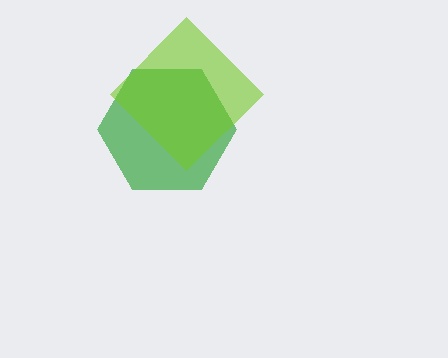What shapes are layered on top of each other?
The layered shapes are: a green hexagon, a lime diamond.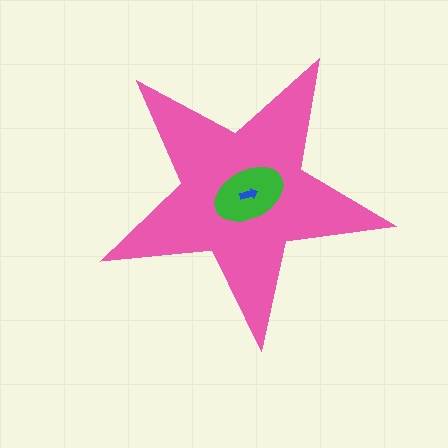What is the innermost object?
The blue arrow.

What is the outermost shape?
The pink star.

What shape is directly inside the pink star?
The green ellipse.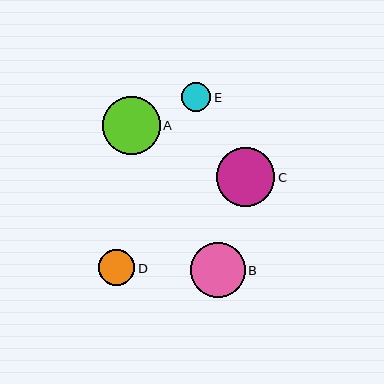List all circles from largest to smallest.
From largest to smallest: C, A, B, D, E.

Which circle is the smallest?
Circle E is the smallest with a size of approximately 29 pixels.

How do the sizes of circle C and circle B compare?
Circle C and circle B are approximately the same size.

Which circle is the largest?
Circle C is the largest with a size of approximately 58 pixels.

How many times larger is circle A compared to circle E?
Circle A is approximately 2.0 times the size of circle E.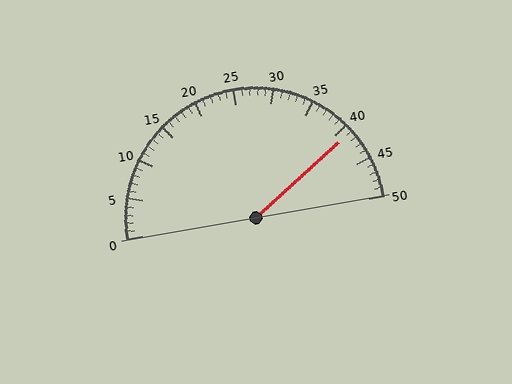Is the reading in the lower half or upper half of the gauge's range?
The reading is in the upper half of the range (0 to 50).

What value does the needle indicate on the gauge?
The needle indicates approximately 41.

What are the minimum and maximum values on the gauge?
The gauge ranges from 0 to 50.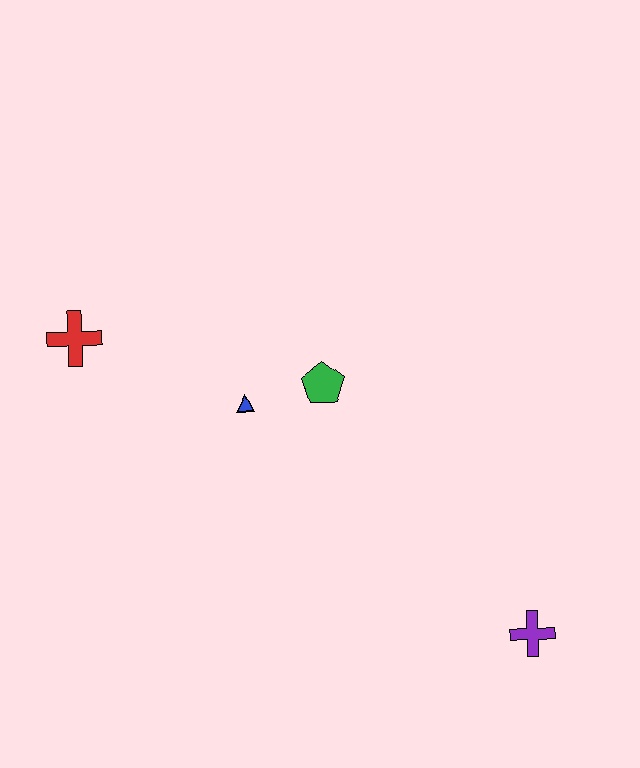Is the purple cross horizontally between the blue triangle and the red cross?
No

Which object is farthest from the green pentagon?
The purple cross is farthest from the green pentagon.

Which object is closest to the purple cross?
The green pentagon is closest to the purple cross.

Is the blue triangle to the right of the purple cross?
No